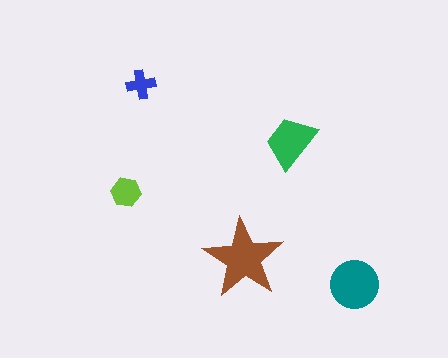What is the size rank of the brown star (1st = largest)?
1st.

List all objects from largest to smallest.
The brown star, the teal circle, the green trapezoid, the lime hexagon, the blue cross.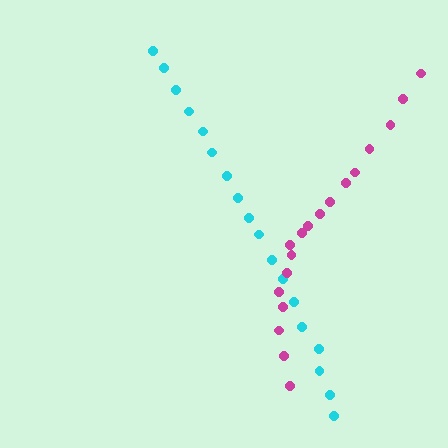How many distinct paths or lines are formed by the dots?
There are 2 distinct paths.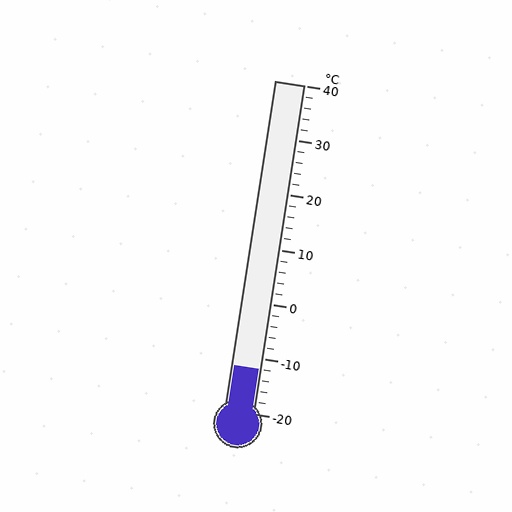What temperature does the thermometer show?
The thermometer shows approximately -12°C.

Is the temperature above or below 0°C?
The temperature is below 0°C.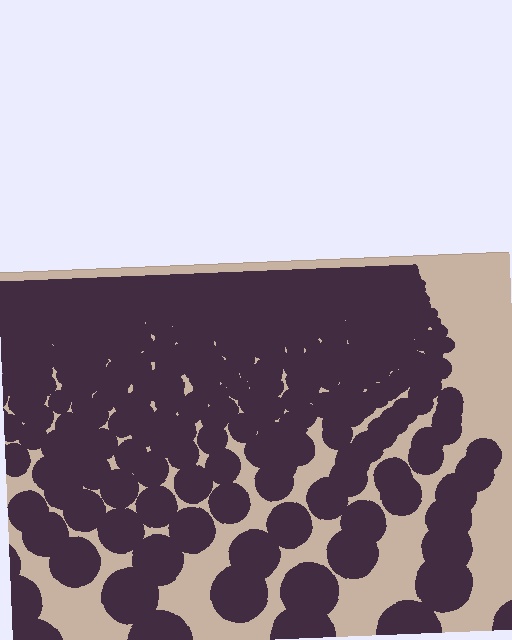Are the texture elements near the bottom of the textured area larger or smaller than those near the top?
Larger. Near the bottom, elements are closer to the viewer and appear at a bigger on-screen size.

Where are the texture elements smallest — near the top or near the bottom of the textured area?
Near the top.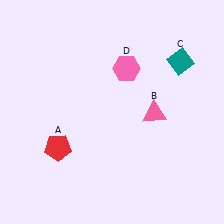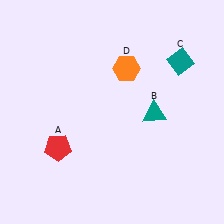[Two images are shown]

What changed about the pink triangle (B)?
In Image 1, B is pink. In Image 2, it changed to teal.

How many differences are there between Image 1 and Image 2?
There are 2 differences between the two images.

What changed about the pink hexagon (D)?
In Image 1, D is pink. In Image 2, it changed to orange.